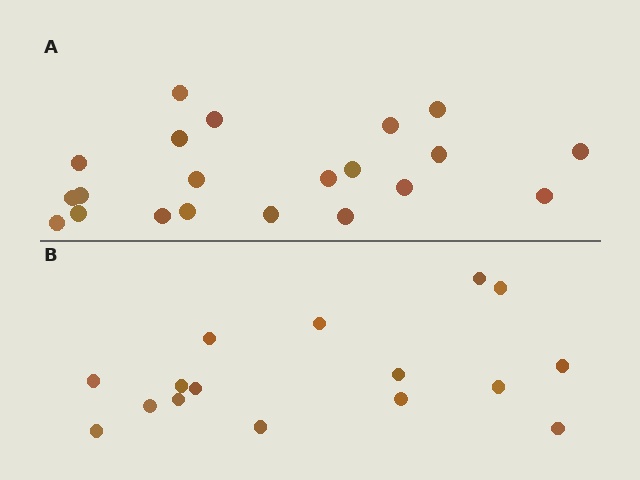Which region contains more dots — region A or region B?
Region A (the top region) has more dots.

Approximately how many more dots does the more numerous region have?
Region A has about 5 more dots than region B.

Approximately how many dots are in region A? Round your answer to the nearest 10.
About 20 dots. (The exact count is 21, which rounds to 20.)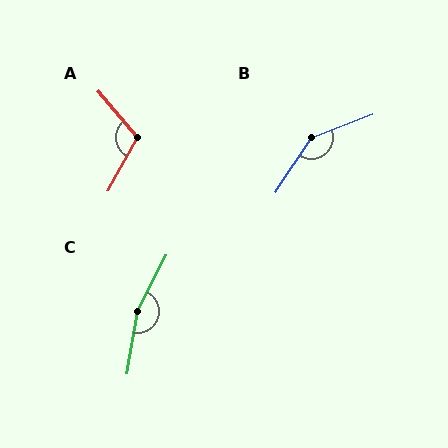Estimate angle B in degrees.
Approximately 144 degrees.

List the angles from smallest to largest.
A (111°), B (144°), C (163°).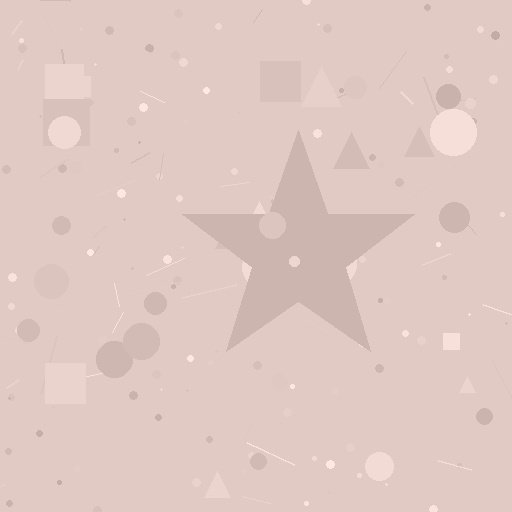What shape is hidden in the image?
A star is hidden in the image.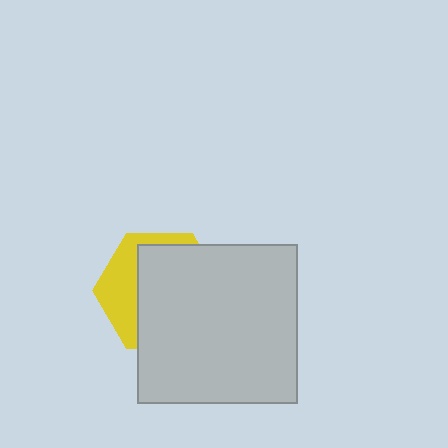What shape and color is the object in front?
The object in front is a light gray square.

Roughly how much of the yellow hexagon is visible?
A small part of it is visible (roughly 33%).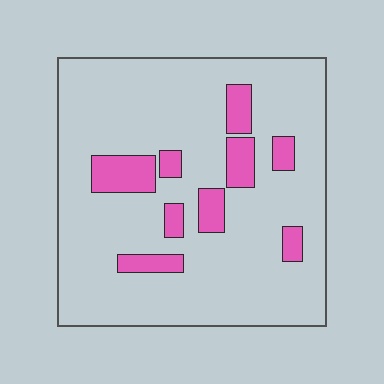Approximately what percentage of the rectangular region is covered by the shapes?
Approximately 15%.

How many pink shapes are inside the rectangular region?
9.